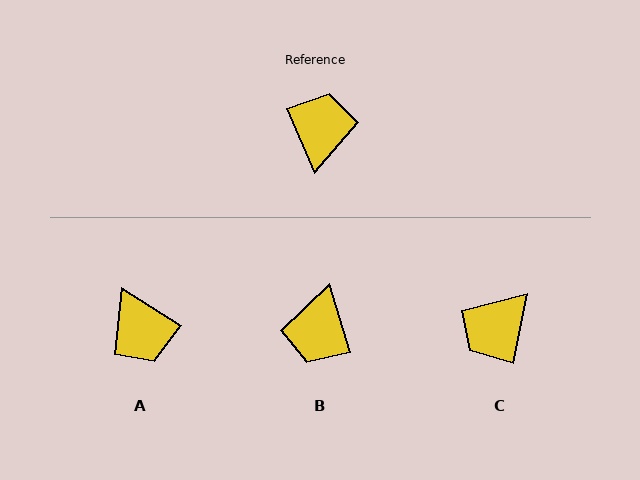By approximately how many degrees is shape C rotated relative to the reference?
Approximately 145 degrees counter-clockwise.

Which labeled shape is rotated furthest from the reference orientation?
B, about 174 degrees away.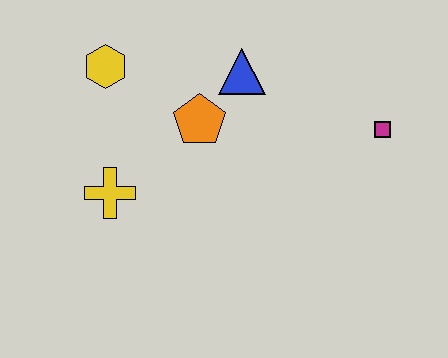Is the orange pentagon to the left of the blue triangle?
Yes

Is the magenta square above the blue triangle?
No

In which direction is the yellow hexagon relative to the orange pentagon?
The yellow hexagon is to the left of the orange pentagon.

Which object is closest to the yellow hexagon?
The orange pentagon is closest to the yellow hexagon.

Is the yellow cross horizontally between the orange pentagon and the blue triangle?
No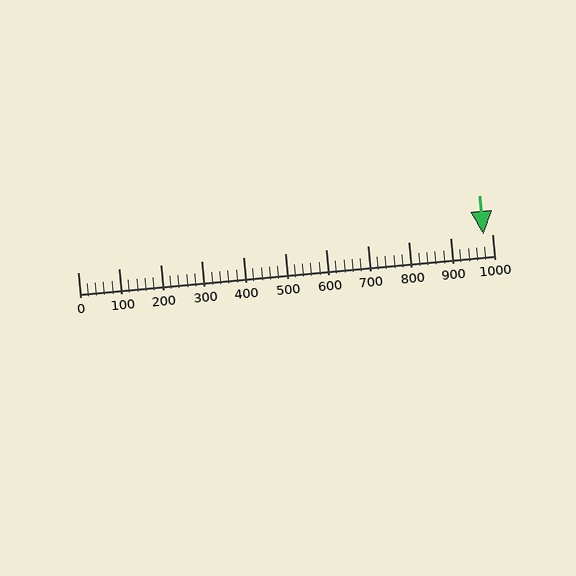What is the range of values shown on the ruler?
The ruler shows values from 0 to 1000.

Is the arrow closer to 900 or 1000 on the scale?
The arrow is closer to 1000.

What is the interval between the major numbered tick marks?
The major tick marks are spaced 100 units apart.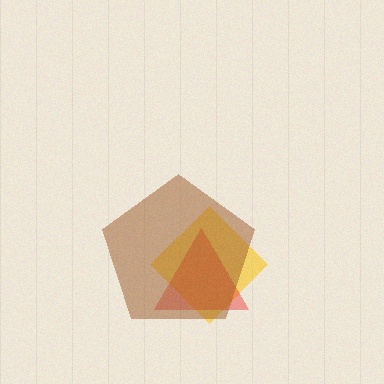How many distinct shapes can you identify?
There are 3 distinct shapes: a yellow diamond, a red triangle, a brown pentagon.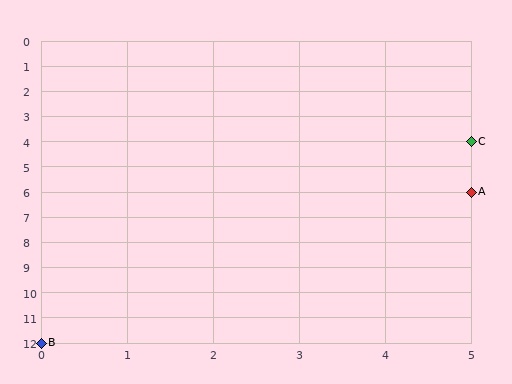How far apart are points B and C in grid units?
Points B and C are 5 columns and 8 rows apart (about 9.4 grid units diagonally).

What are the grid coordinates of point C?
Point C is at grid coordinates (5, 4).